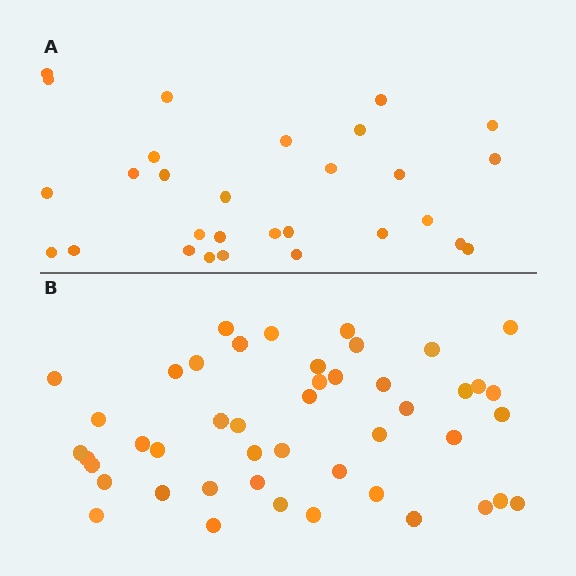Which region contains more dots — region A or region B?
Region B (the bottom region) has more dots.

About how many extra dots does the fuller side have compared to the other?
Region B has approximately 15 more dots than region A.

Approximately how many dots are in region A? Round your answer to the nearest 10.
About 30 dots. (The exact count is 29, which rounds to 30.)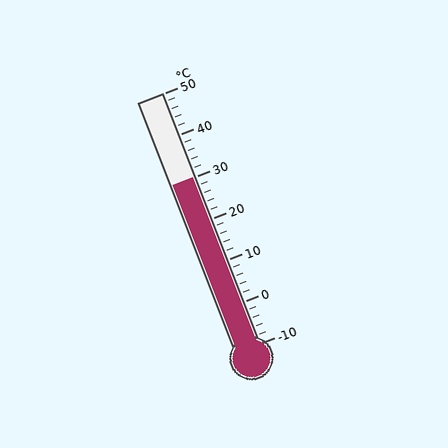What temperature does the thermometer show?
The thermometer shows approximately 30°C.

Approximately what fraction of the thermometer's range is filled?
The thermometer is filled to approximately 65% of its range.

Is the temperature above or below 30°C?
The temperature is at 30°C.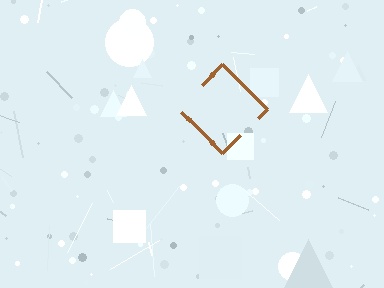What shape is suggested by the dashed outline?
The dashed outline suggests a diamond.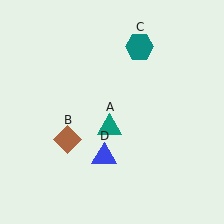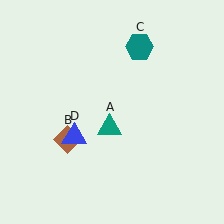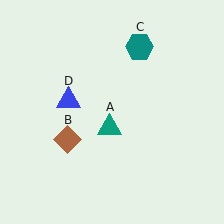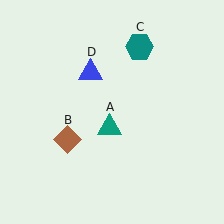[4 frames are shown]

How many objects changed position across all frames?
1 object changed position: blue triangle (object D).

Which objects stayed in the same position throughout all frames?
Teal triangle (object A) and brown diamond (object B) and teal hexagon (object C) remained stationary.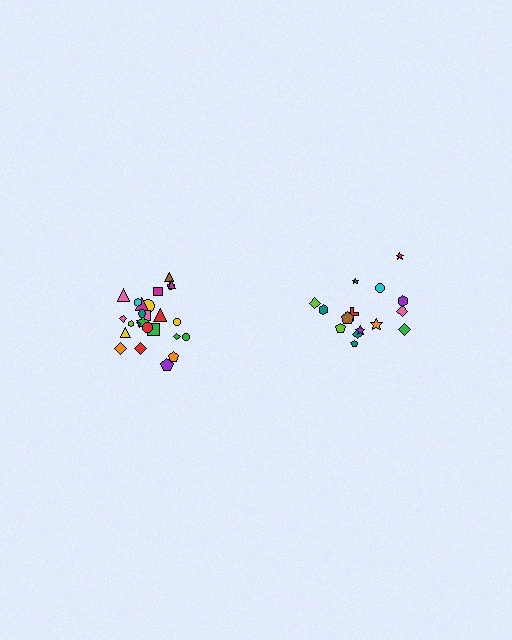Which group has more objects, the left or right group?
The left group.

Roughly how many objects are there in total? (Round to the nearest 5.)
Roughly 40 objects in total.